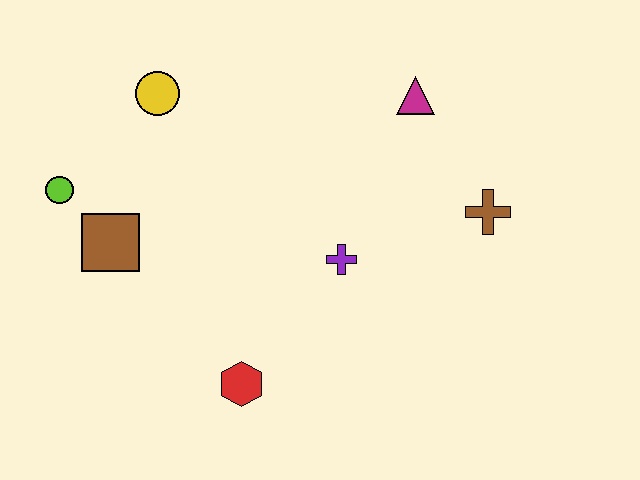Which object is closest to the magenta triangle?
The brown cross is closest to the magenta triangle.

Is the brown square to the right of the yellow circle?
No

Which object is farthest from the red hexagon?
The magenta triangle is farthest from the red hexagon.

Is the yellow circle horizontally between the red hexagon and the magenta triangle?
No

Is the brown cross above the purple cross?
Yes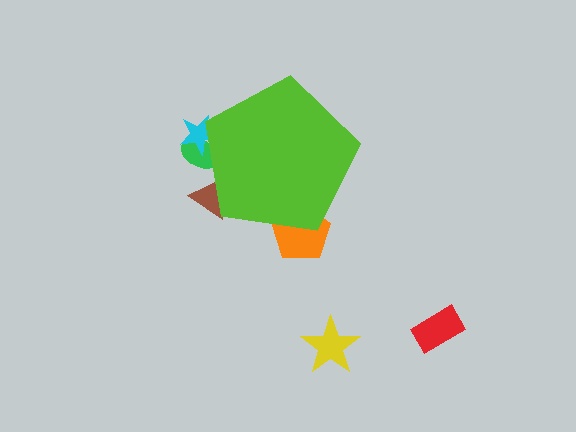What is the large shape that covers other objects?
A lime pentagon.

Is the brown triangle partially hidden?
Yes, the brown triangle is partially hidden behind the lime pentagon.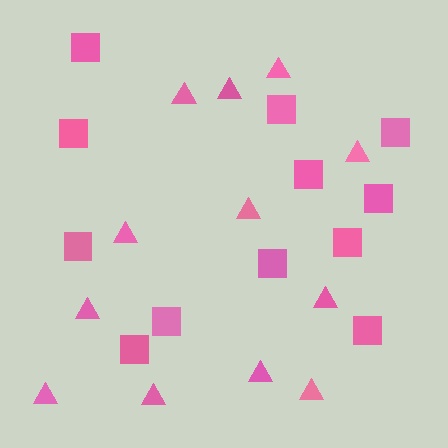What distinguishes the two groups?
There are 2 groups: one group of triangles (12) and one group of squares (12).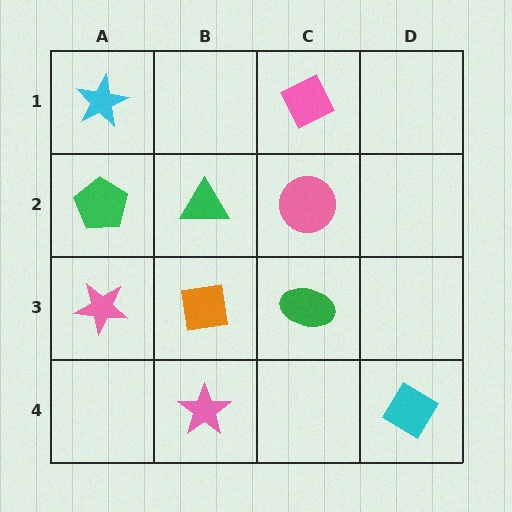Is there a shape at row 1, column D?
No, that cell is empty.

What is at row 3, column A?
A pink star.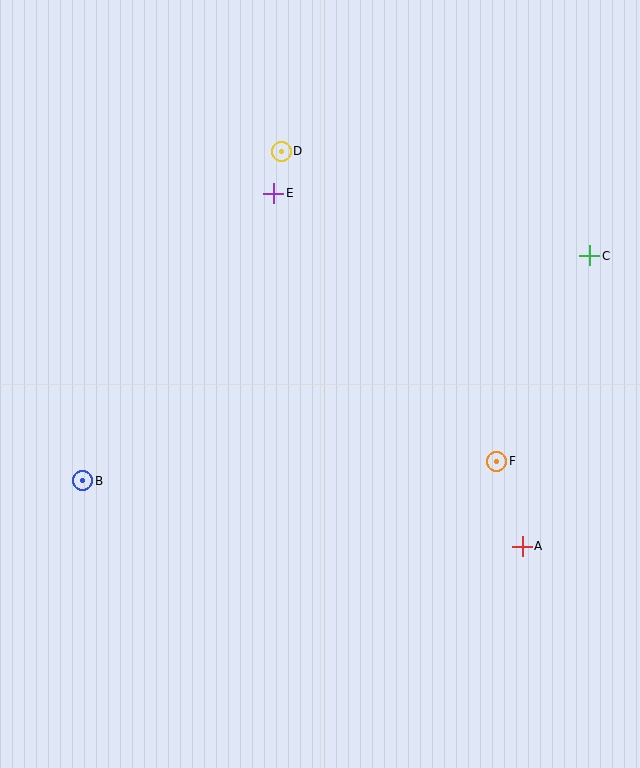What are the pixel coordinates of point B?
Point B is at (83, 481).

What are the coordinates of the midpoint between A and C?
The midpoint between A and C is at (556, 401).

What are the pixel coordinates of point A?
Point A is at (522, 546).